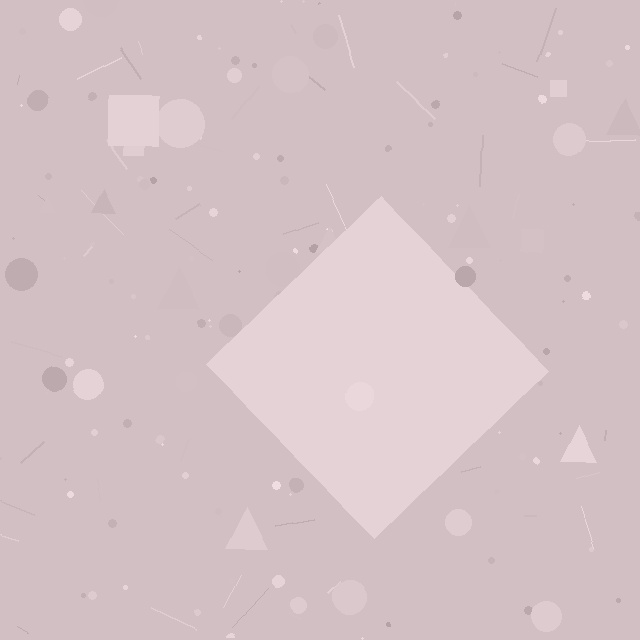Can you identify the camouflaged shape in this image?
The camouflaged shape is a diamond.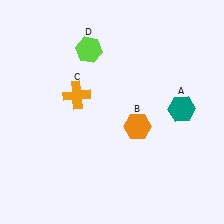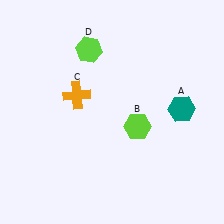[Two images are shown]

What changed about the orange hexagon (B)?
In Image 1, B is orange. In Image 2, it changed to lime.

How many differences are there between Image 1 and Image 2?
There is 1 difference between the two images.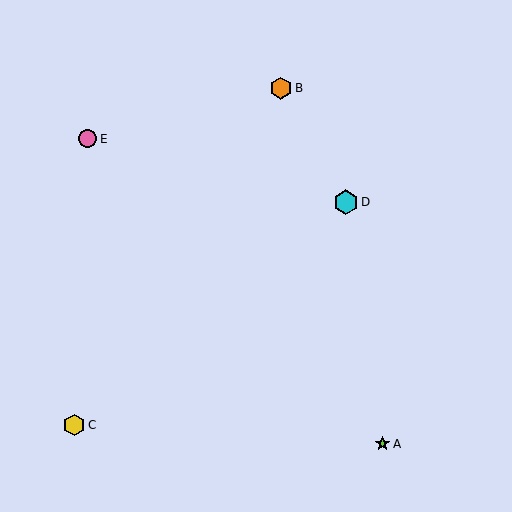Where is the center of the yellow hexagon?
The center of the yellow hexagon is at (74, 425).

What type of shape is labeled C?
Shape C is a yellow hexagon.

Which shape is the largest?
The cyan hexagon (labeled D) is the largest.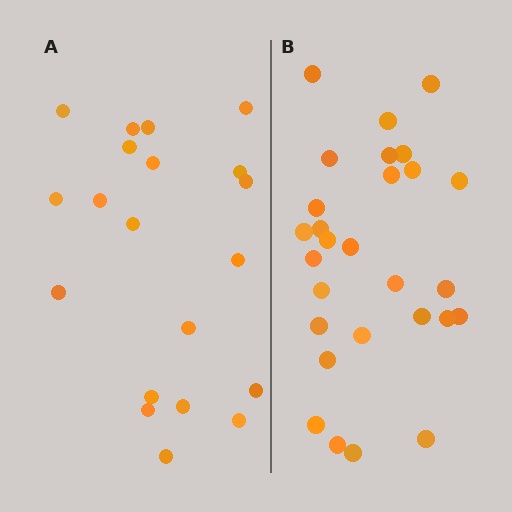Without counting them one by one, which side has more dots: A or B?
Region B (the right region) has more dots.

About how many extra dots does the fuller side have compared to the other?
Region B has roughly 8 or so more dots than region A.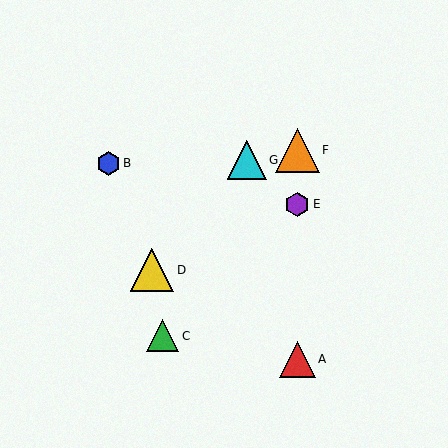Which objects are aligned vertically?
Objects A, E, F are aligned vertically.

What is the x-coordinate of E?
Object E is at x≈297.